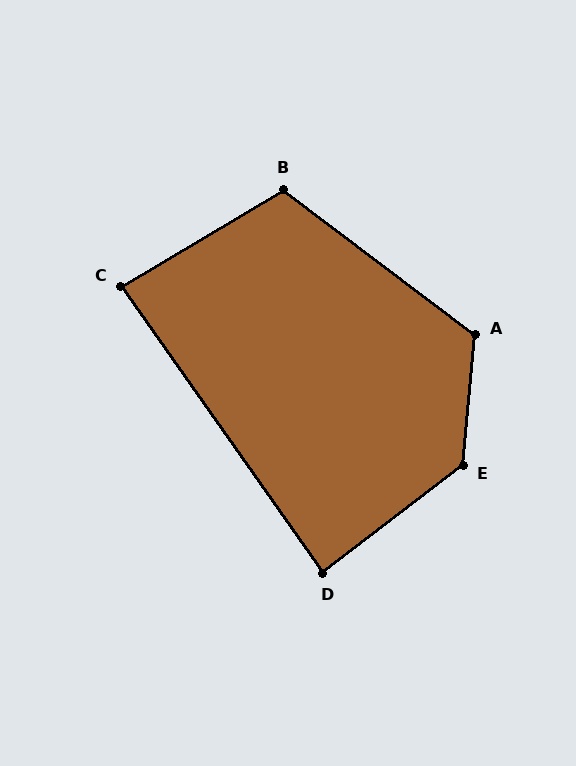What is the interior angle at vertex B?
Approximately 112 degrees (obtuse).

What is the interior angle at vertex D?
Approximately 88 degrees (approximately right).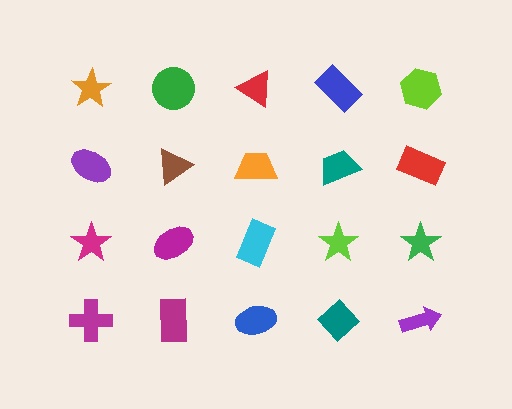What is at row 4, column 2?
A magenta rectangle.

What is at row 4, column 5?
A purple arrow.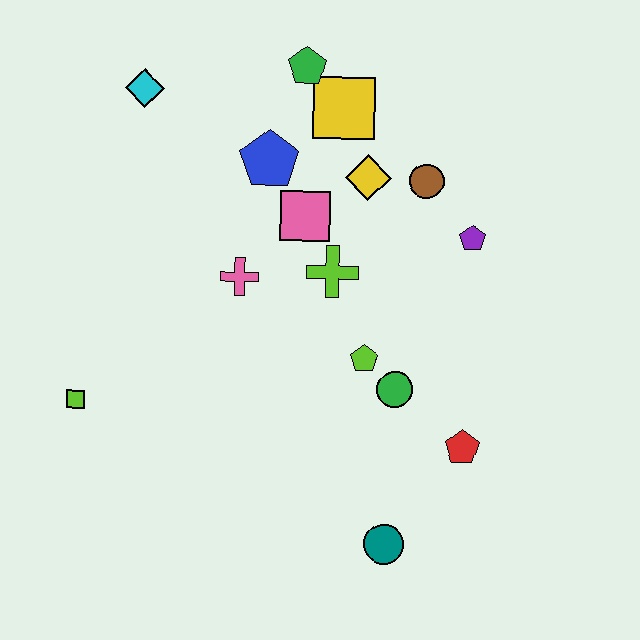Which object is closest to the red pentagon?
The green circle is closest to the red pentagon.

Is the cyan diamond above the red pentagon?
Yes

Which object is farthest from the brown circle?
The lime square is farthest from the brown circle.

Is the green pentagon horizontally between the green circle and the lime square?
Yes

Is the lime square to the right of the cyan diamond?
No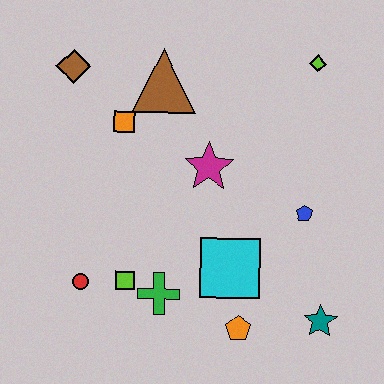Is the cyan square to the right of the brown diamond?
Yes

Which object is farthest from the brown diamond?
The teal star is farthest from the brown diamond.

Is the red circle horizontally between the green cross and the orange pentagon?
No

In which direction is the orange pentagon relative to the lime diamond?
The orange pentagon is below the lime diamond.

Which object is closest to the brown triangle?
The orange square is closest to the brown triangle.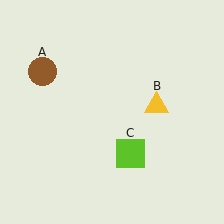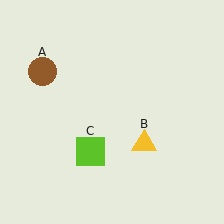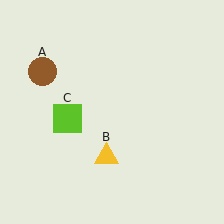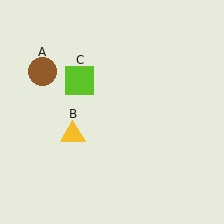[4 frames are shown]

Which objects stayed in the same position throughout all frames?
Brown circle (object A) remained stationary.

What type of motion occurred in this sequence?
The yellow triangle (object B), lime square (object C) rotated clockwise around the center of the scene.